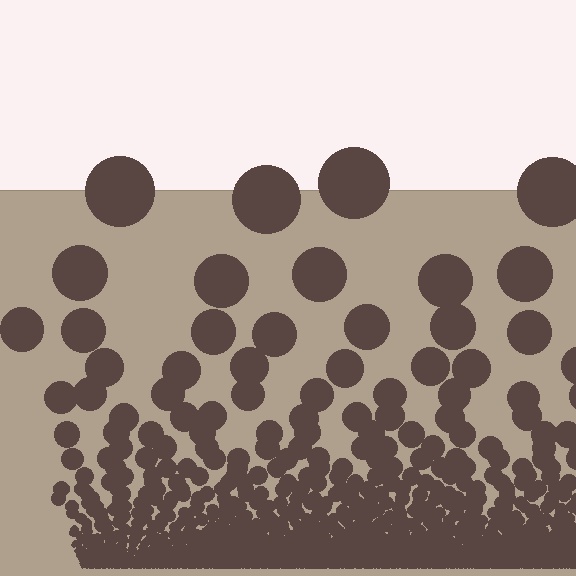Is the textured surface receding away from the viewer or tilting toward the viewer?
The surface appears to tilt toward the viewer. Texture elements get larger and sparser toward the top.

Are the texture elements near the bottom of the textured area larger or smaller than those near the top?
Smaller. The gradient is inverted — elements near the bottom are smaller and denser.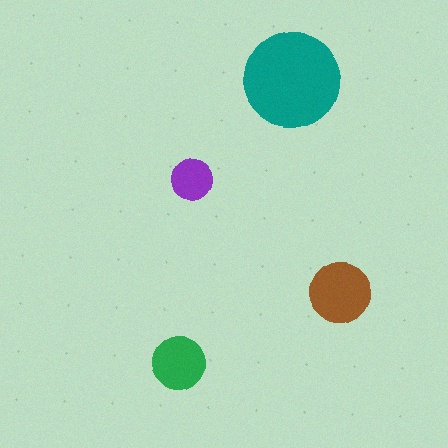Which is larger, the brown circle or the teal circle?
The teal one.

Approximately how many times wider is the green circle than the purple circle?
About 1.5 times wider.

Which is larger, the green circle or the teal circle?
The teal one.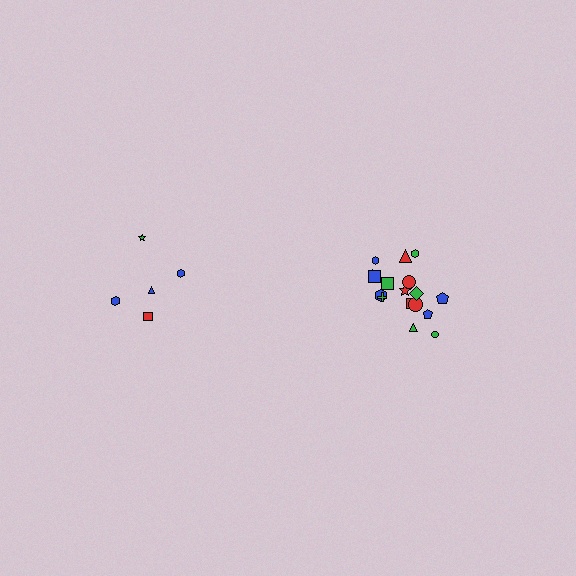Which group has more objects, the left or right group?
The right group.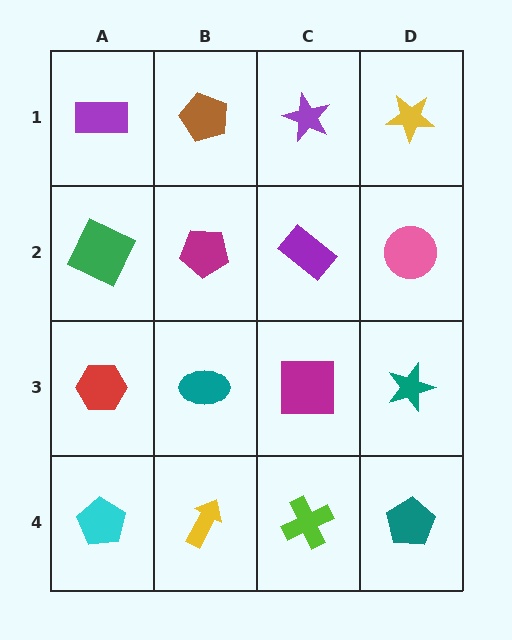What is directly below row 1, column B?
A magenta pentagon.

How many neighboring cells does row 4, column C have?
3.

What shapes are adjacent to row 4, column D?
A teal star (row 3, column D), a lime cross (row 4, column C).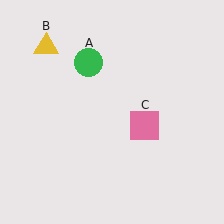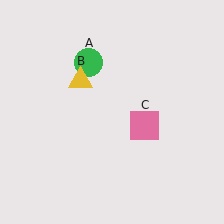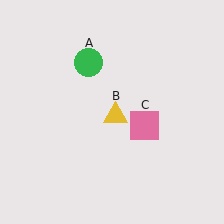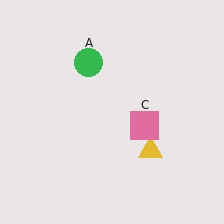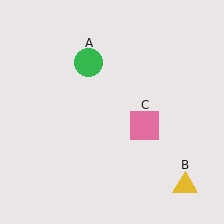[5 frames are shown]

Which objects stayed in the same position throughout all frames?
Green circle (object A) and pink square (object C) remained stationary.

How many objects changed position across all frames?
1 object changed position: yellow triangle (object B).